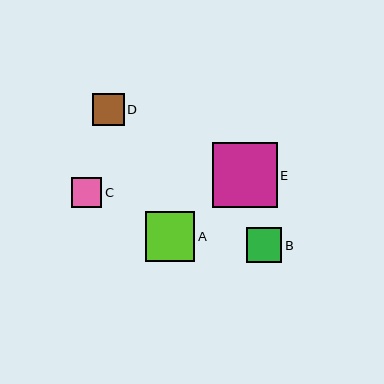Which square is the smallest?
Square C is the smallest with a size of approximately 30 pixels.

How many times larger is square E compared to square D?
Square E is approximately 2.1 times the size of square D.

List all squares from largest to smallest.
From largest to smallest: E, A, B, D, C.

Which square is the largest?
Square E is the largest with a size of approximately 65 pixels.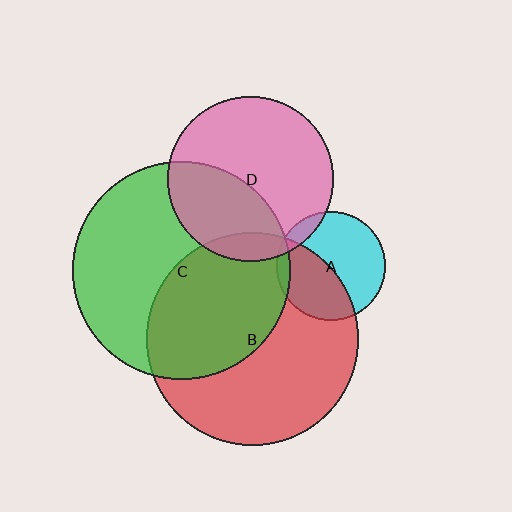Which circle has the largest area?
Circle C (green).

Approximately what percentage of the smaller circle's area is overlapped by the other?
Approximately 5%.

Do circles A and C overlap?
Yes.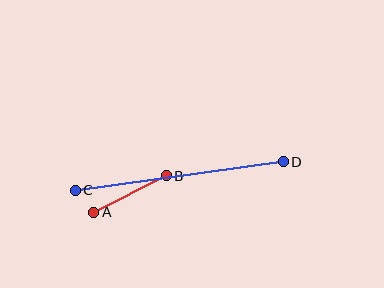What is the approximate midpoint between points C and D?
The midpoint is at approximately (179, 176) pixels.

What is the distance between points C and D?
The distance is approximately 210 pixels.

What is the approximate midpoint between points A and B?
The midpoint is at approximately (130, 194) pixels.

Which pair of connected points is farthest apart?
Points C and D are farthest apart.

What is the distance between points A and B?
The distance is approximately 81 pixels.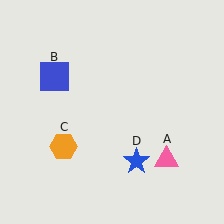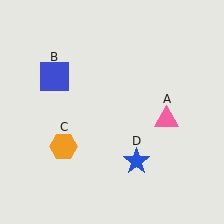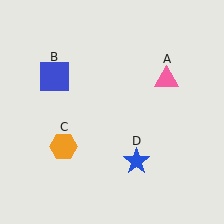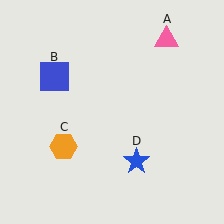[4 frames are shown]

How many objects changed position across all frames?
1 object changed position: pink triangle (object A).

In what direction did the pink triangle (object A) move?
The pink triangle (object A) moved up.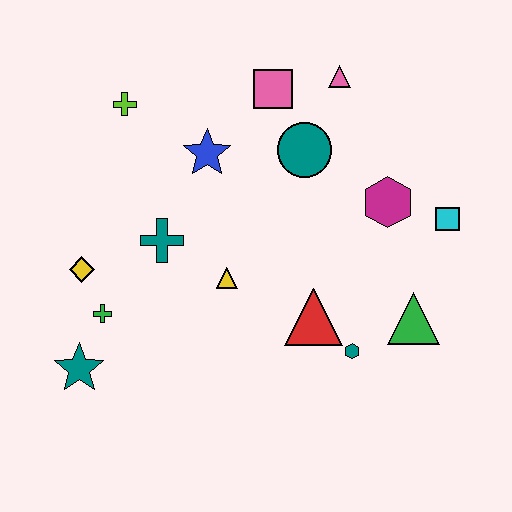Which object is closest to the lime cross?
The blue star is closest to the lime cross.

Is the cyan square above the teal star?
Yes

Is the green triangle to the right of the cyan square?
No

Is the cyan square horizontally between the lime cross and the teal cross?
No